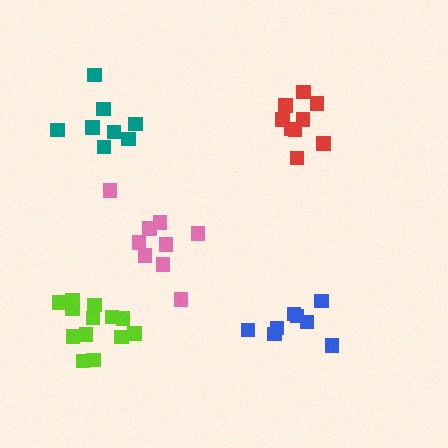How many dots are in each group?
Group 1: 9 dots, Group 2: 8 dots, Group 3: 9 dots, Group 4: 8 dots, Group 5: 13 dots (47 total).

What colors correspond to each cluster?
The clusters are colored: red, blue, pink, teal, lime.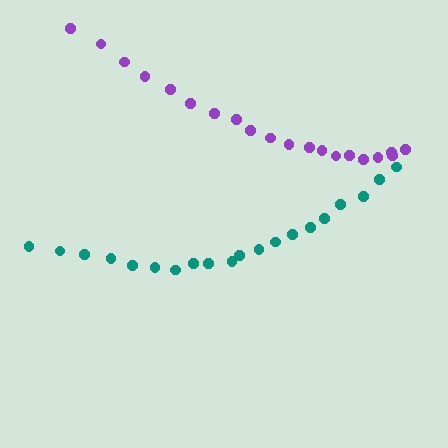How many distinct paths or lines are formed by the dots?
There are 2 distinct paths.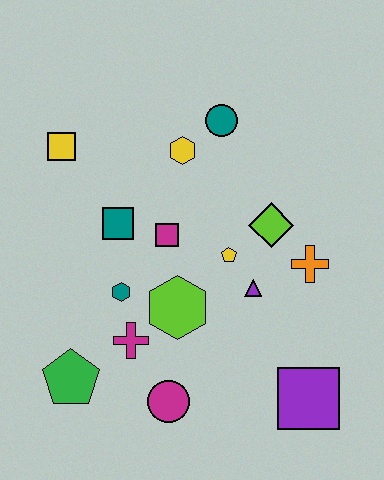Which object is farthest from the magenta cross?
The teal circle is farthest from the magenta cross.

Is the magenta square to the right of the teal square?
Yes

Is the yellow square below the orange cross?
No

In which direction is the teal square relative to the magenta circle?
The teal square is above the magenta circle.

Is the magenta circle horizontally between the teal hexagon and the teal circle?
Yes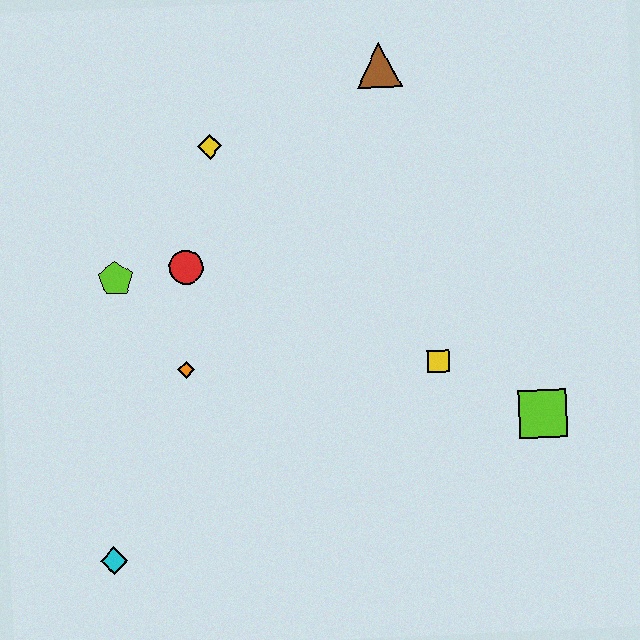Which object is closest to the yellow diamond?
The red circle is closest to the yellow diamond.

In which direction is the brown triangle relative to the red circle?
The brown triangle is to the right of the red circle.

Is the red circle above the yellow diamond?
No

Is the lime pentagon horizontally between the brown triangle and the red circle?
No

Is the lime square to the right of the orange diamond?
Yes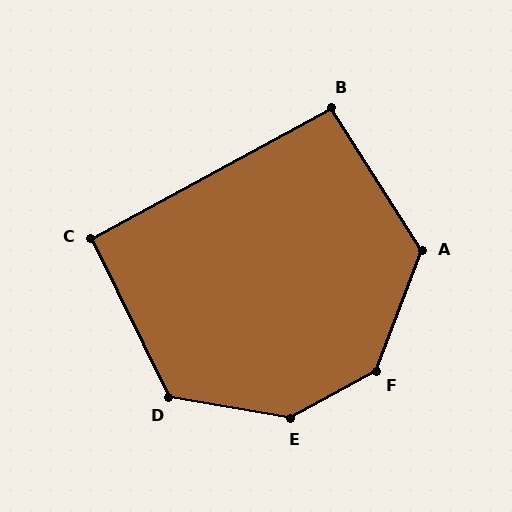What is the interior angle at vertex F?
Approximately 140 degrees (obtuse).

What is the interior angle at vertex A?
Approximately 126 degrees (obtuse).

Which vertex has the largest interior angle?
E, at approximately 141 degrees.